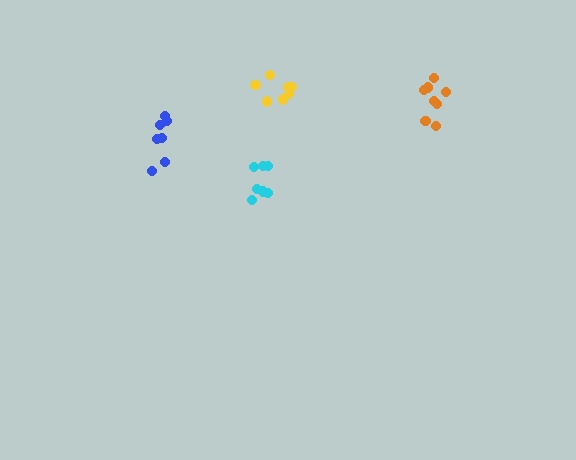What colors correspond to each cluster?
The clusters are colored: cyan, blue, yellow, orange.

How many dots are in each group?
Group 1: 7 dots, Group 2: 7 dots, Group 3: 7 dots, Group 4: 8 dots (29 total).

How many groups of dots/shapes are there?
There are 4 groups.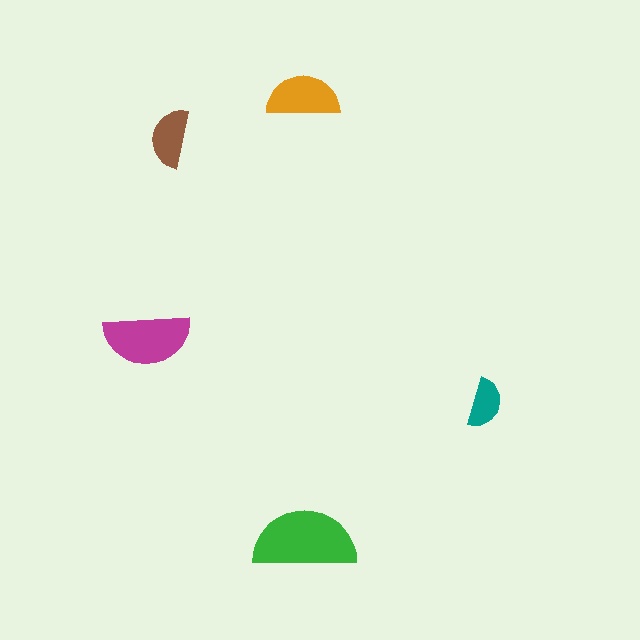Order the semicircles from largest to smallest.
the green one, the magenta one, the orange one, the brown one, the teal one.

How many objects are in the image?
There are 5 objects in the image.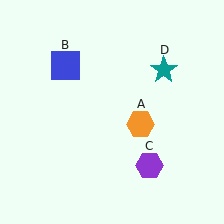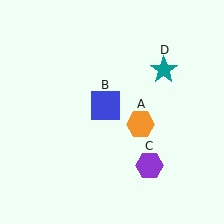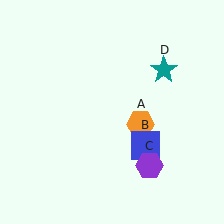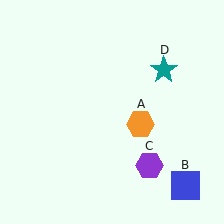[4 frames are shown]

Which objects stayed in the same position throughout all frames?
Orange hexagon (object A) and purple hexagon (object C) and teal star (object D) remained stationary.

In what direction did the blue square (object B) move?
The blue square (object B) moved down and to the right.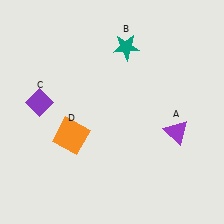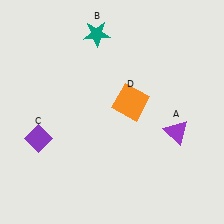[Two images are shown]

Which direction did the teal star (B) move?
The teal star (B) moved left.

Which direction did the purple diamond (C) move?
The purple diamond (C) moved down.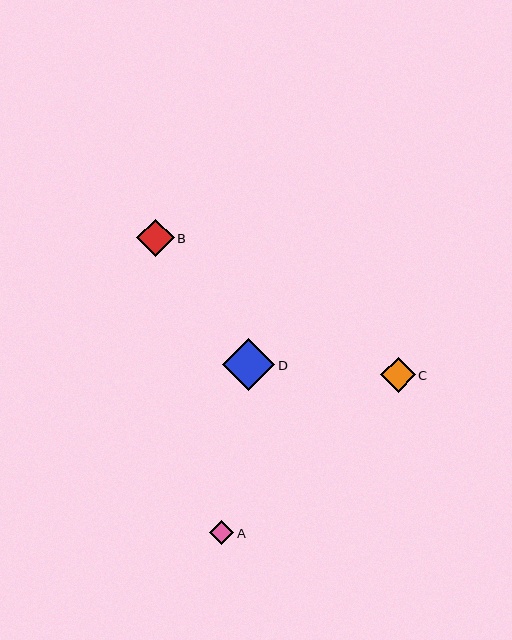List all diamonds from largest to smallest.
From largest to smallest: D, B, C, A.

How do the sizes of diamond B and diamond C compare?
Diamond B and diamond C are approximately the same size.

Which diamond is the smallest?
Diamond A is the smallest with a size of approximately 25 pixels.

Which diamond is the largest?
Diamond D is the largest with a size of approximately 52 pixels.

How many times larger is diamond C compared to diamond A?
Diamond C is approximately 1.4 times the size of diamond A.